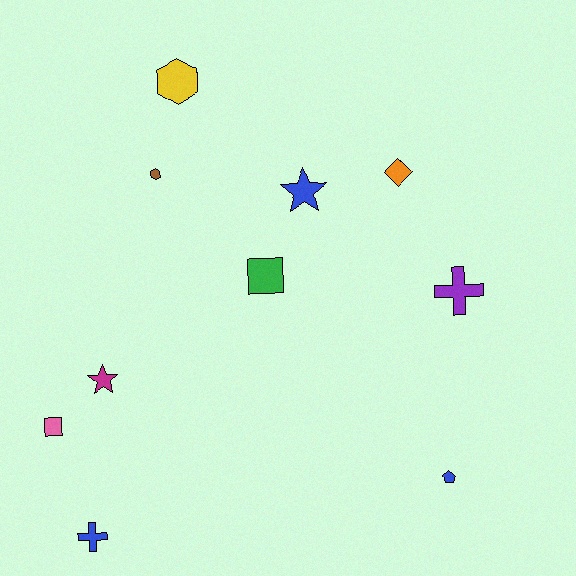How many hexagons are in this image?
There are 2 hexagons.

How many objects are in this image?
There are 10 objects.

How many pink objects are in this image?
There is 1 pink object.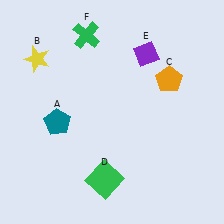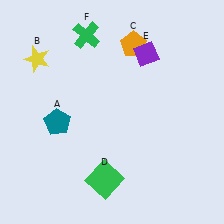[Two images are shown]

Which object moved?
The orange pentagon (C) moved left.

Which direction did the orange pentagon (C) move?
The orange pentagon (C) moved left.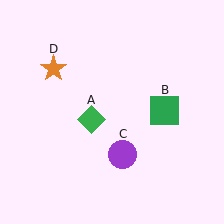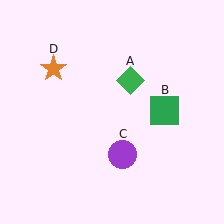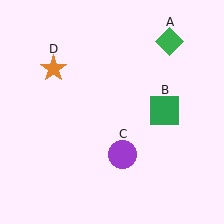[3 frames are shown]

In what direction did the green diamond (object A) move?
The green diamond (object A) moved up and to the right.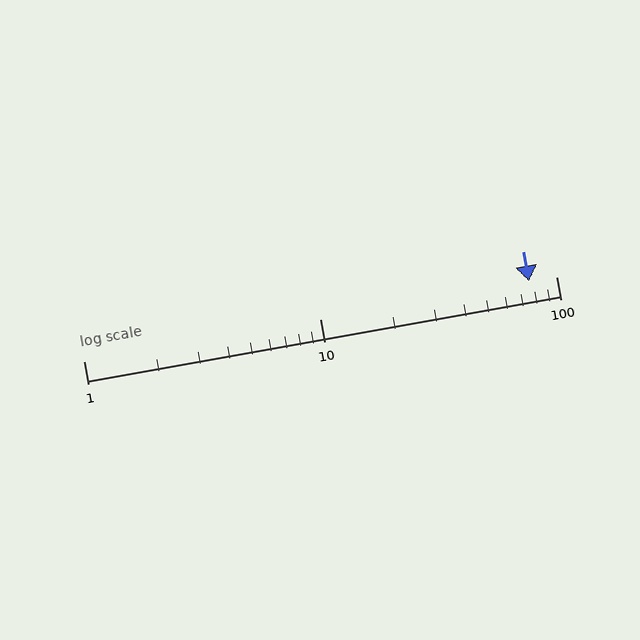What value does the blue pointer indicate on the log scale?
The pointer indicates approximately 77.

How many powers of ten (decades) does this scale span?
The scale spans 2 decades, from 1 to 100.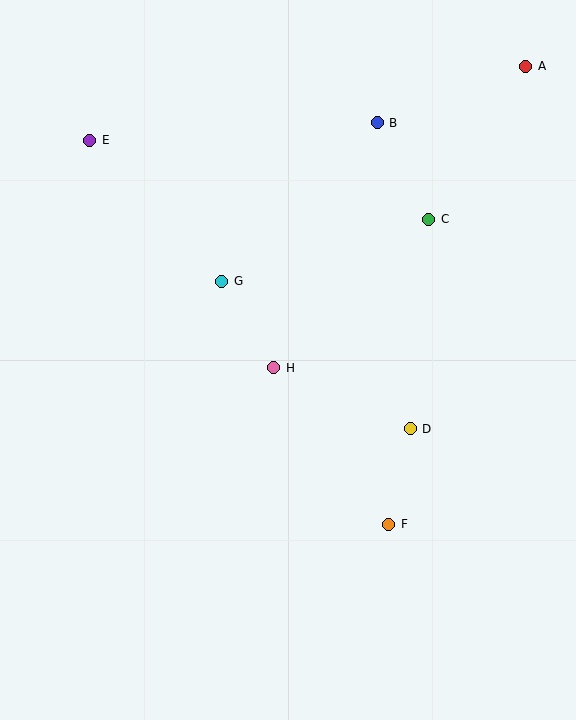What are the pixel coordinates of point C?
Point C is at (429, 219).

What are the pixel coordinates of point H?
Point H is at (274, 368).